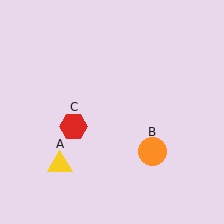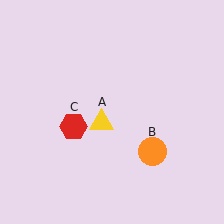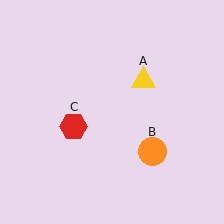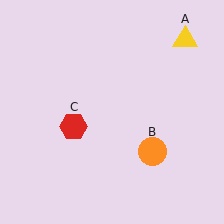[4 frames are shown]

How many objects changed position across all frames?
1 object changed position: yellow triangle (object A).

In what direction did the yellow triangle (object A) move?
The yellow triangle (object A) moved up and to the right.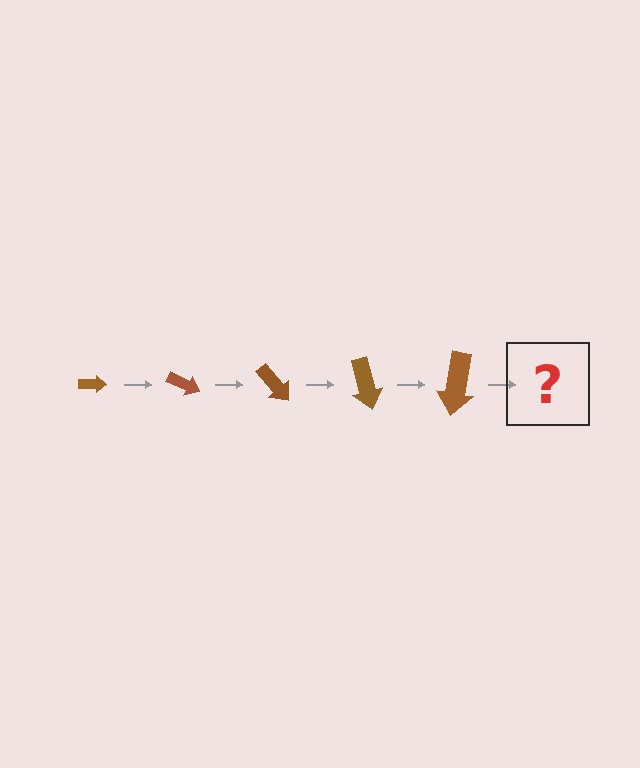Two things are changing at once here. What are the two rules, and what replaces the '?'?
The two rules are that the arrow grows larger each step and it rotates 25 degrees each step. The '?' should be an arrow, larger than the previous one and rotated 125 degrees from the start.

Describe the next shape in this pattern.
It should be an arrow, larger than the previous one and rotated 125 degrees from the start.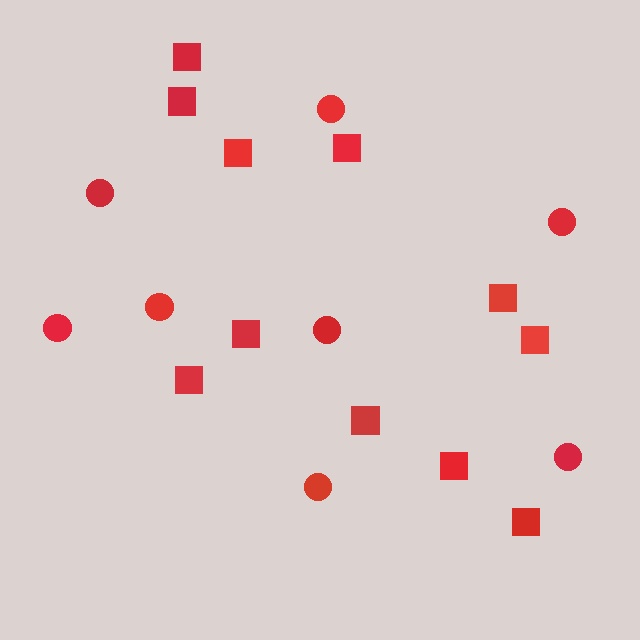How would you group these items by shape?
There are 2 groups: one group of circles (8) and one group of squares (11).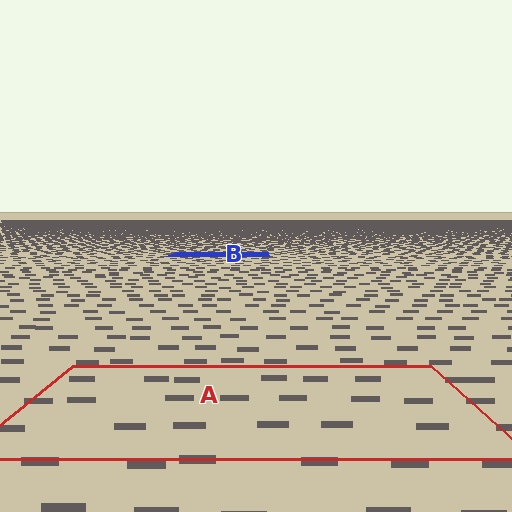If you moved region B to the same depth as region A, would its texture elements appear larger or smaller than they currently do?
They would appear larger. At a closer depth, the same texture elements are projected at a bigger on-screen size.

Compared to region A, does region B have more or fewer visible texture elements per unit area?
Region B has more texture elements per unit area — they are packed more densely because it is farther away.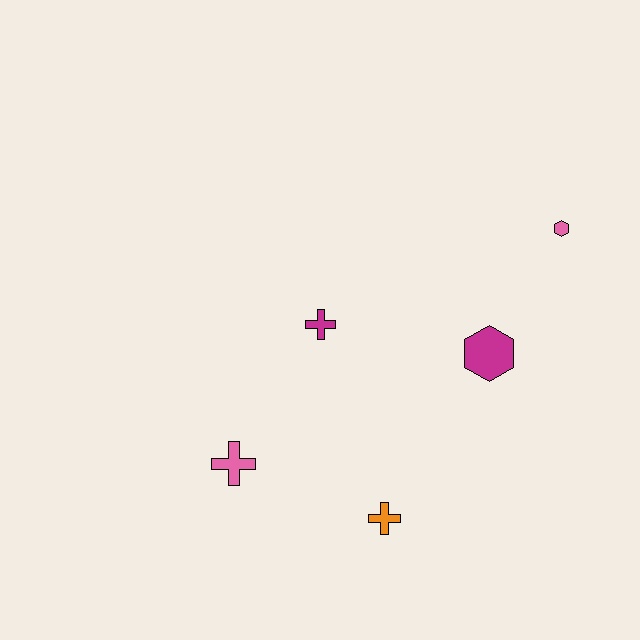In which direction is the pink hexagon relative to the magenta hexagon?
The pink hexagon is above the magenta hexagon.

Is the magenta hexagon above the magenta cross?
No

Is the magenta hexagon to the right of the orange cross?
Yes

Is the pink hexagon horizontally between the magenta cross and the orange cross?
No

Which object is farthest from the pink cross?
The pink hexagon is farthest from the pink cross.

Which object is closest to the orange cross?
The pink cross is closest to the orange cross.